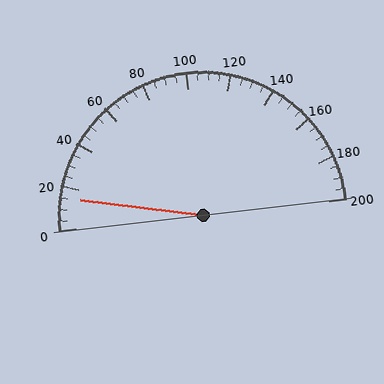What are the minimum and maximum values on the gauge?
The gauge ranges from 0 to 200.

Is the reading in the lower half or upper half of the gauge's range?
The reading is in the lower half of the range (0 to 200).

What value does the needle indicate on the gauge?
The needle indicates approximately 15.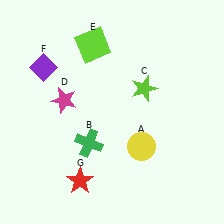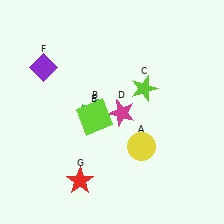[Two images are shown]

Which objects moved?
The objects that moved are: the green cross (B), the magenta star (D), the lime square (E).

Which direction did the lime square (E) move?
The lime square (E) moved down.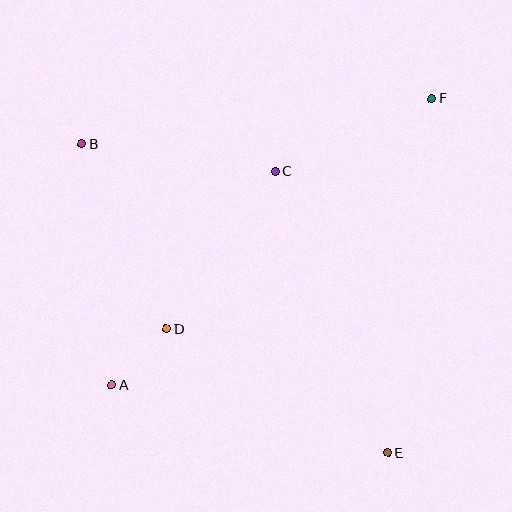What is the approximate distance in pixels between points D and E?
The distance between D and E is approximately 254 pixels.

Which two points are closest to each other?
Points A and D are closest to each other.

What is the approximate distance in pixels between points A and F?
The distance between A and F is approximately 430 pixels.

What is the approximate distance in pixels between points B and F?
The distance between B and F is approximately 354 pixels.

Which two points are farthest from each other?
Points B and E are farthest from each other.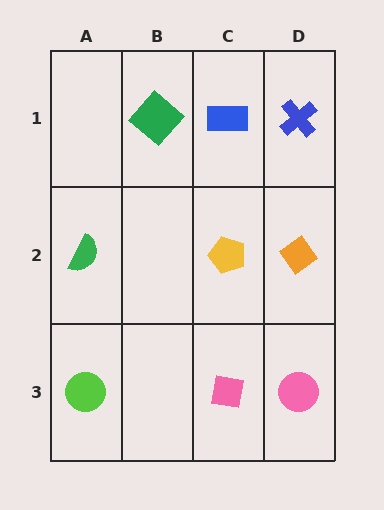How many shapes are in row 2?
3 shapes.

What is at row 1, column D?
A blue cross.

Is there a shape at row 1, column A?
No, that cell is empty.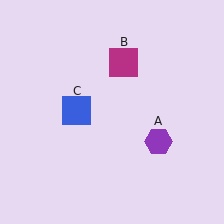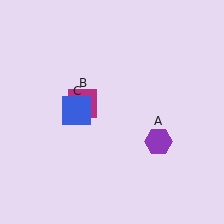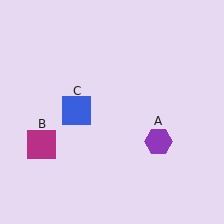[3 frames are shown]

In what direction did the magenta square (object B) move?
The magenta square (object B) moved down and to the left.